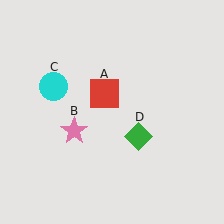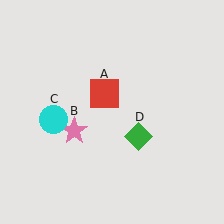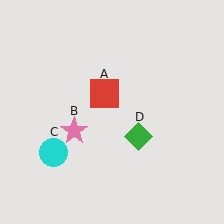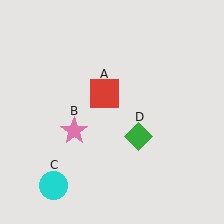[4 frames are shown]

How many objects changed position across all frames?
1 object changed position: cyan circle (object C).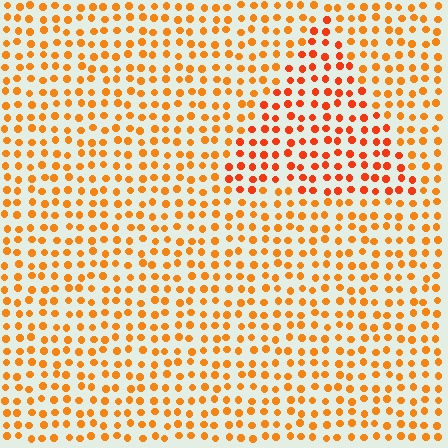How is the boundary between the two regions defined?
The boundary is defined purely by a slight shift in hue (about 21 degrees). Spacing, size, and orientation are identical on both sides.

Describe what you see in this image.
The image is filled with small orange elements in a uniform arrangement. A triangle-shaped region is visible where the elements are tinted to a slightly different hue, forming a subtle color boundary.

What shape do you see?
I see a triangle.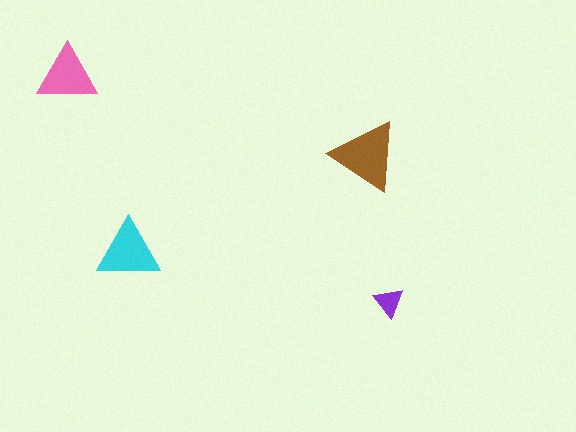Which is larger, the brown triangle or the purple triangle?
The brown one.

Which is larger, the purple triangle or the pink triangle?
The pink one.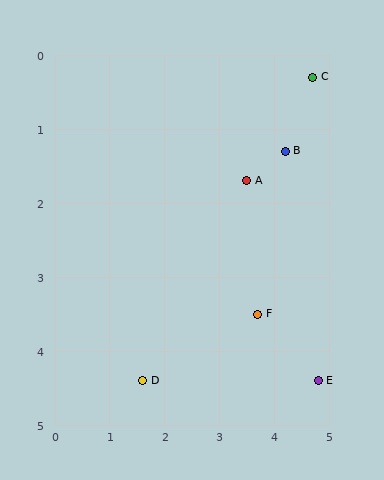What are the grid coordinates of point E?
Point E is at approximately (4.8, 4.4).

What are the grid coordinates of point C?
Point C is at approximately (4.7, 0.3).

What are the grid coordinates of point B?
Point B is at approximately (4.2, 1.3).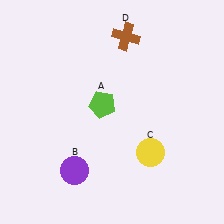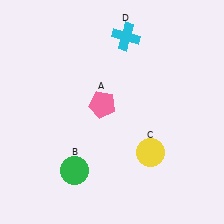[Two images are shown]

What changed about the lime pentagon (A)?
In Image 1, A is lime. In Image 2, it changed to pink.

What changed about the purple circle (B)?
In Image 1, B is purple. In Image 2, it changed to green.